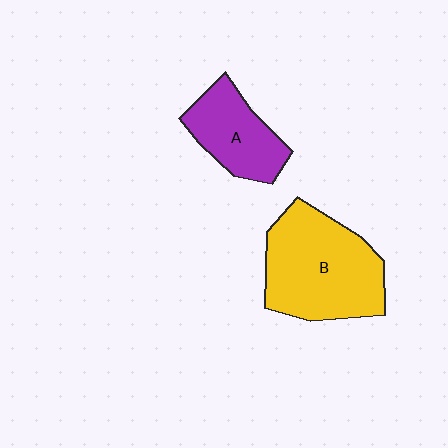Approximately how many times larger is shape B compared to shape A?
Approximately 1.8 times.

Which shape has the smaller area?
Shape A (purple).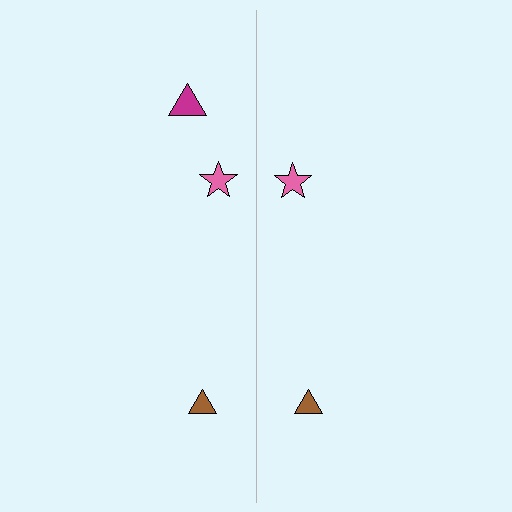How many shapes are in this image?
There are 5 shapes in this image.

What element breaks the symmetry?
A magenta triangle is missing from the right side.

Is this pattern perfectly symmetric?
No, the pattern is not perfectly symmetric. A magenta triangle is missing from the right side.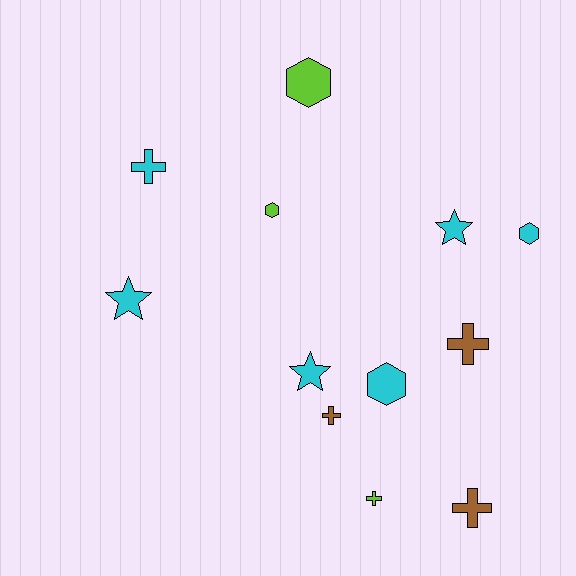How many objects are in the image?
There are 12 objects.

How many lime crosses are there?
There is 1 lime cross.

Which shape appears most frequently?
Cross, with 5 objects.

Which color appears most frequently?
Cyan, with 6 objects.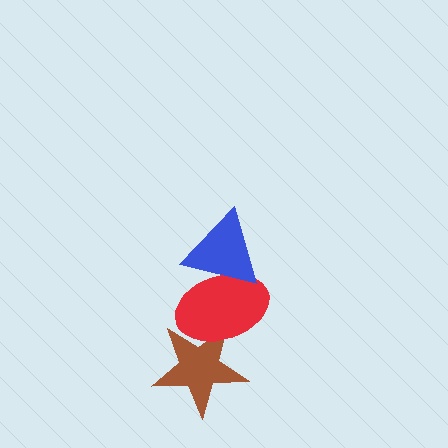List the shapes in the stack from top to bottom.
From top to bottom: the blue triangle, the red ellipse, the brown star.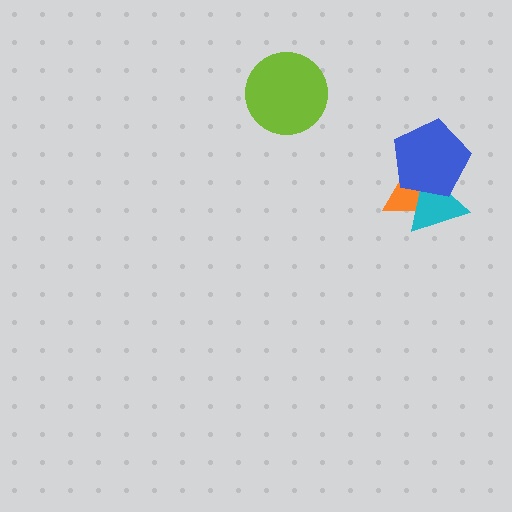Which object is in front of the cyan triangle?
The blue pentagon is in front of the cyan triangle.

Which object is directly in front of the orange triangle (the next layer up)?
The cyan triangle is directly in front of the orange triangle.